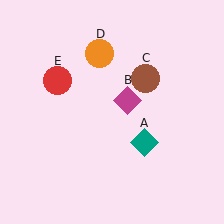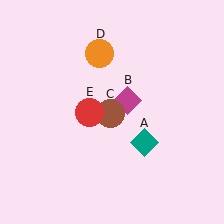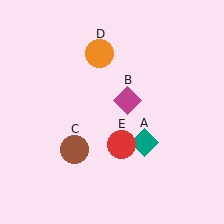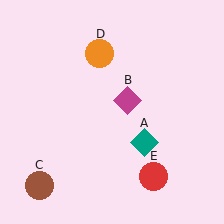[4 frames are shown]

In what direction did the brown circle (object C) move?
The brown circle (object C) moved down and to the left.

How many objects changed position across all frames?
2 objects changed position: brown circle (object C), red circle (object E).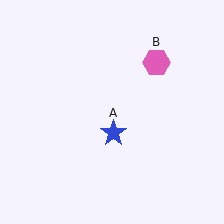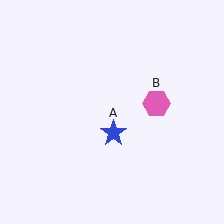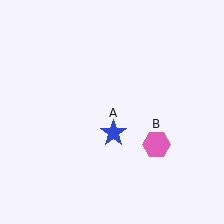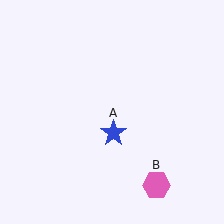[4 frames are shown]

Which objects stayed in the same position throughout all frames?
Blue star (object A) remained stationary.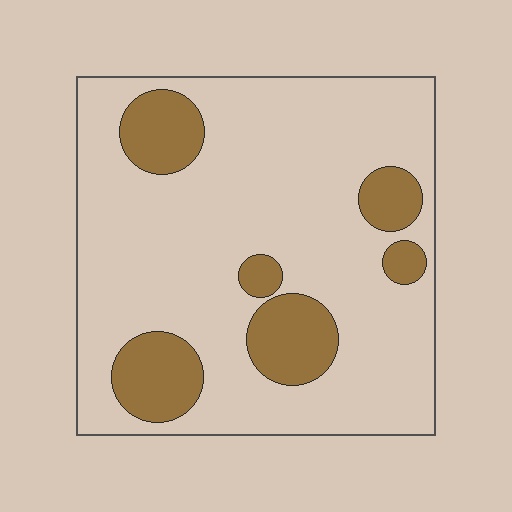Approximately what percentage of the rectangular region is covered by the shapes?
Approximately 20%.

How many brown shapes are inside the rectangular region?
6.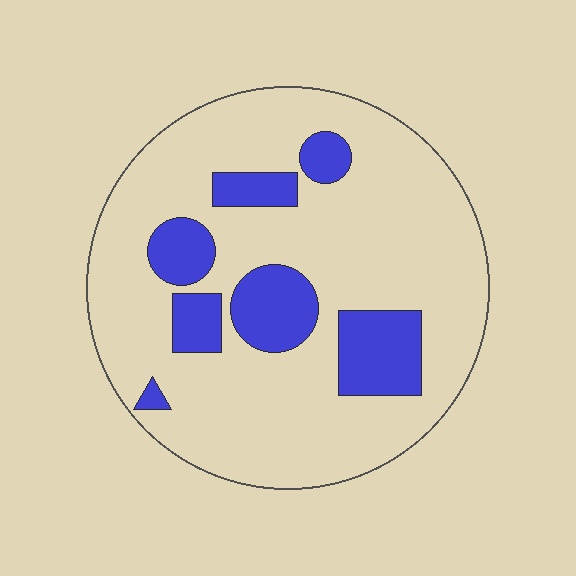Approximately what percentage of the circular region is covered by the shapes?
Approximately 20%.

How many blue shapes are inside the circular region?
7.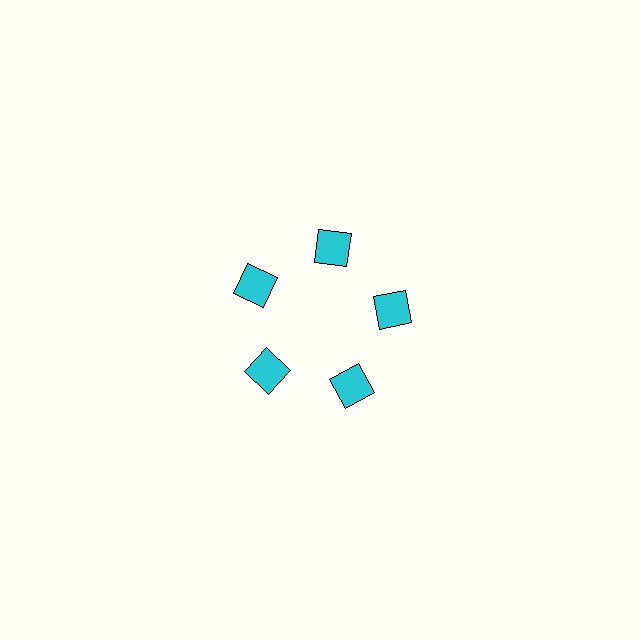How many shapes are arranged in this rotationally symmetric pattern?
There are 5 shapes, arranged in 5 groups of 1.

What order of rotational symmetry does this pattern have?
This pattern has 5-fold rotational symmetry.